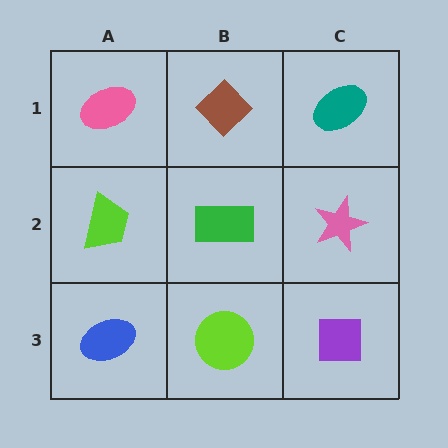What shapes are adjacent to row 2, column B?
A brown diamond (row 1, column B), a lime circle (row 3, column B), a lime trapezoid (row 2, column A), a pink star (row 2, column C).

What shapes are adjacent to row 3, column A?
A lime trapezoid (row 2, column A), a lime circle (row 3, column B).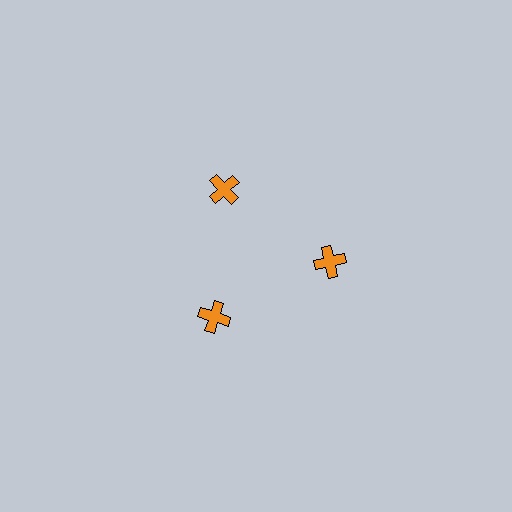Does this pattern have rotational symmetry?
Yes, this pattern has 3-fold rotational symmetry. It looks the same after rotating 120 degrees around the center.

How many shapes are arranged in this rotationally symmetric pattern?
There are 3 shapes, arranged in 3 groups of 1.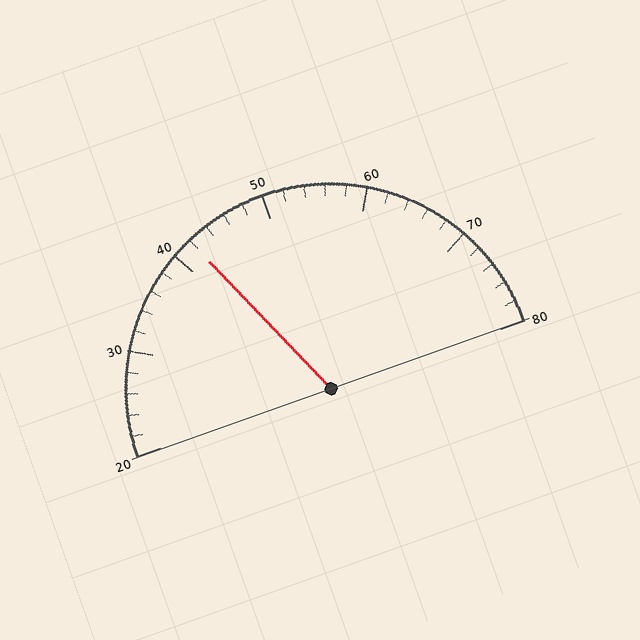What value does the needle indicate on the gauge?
The needle indicates approximately 42.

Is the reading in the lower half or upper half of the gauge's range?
The reading is in the lower half of the range (20 to 80).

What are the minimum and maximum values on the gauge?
The gauge ranges from 20 to 80.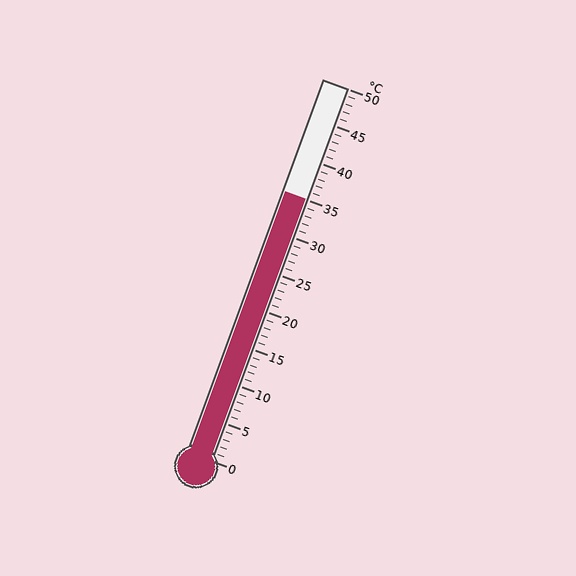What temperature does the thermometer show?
The thermometer shows approximately 35°C.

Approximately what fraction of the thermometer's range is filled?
The thermometer is filled to approximately 70% of its range.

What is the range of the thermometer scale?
The thermometer scale ranges from 0°C to 50°C.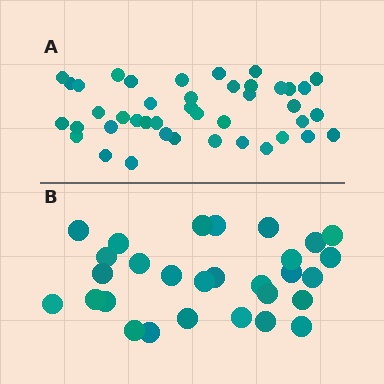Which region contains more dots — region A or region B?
Region A (the top region) has more dots.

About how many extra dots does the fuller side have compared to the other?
Region A has approximately 15 more dots than region B.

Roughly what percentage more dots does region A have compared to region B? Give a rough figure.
About 45% more.